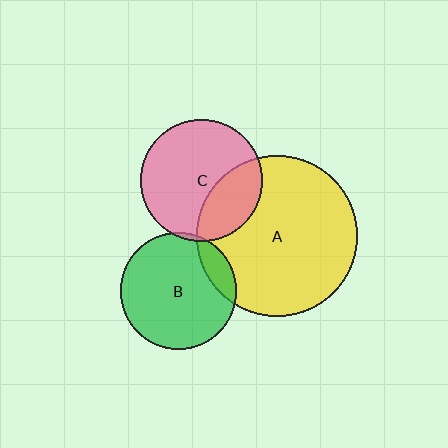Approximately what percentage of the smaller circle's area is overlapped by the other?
Approximately 30%.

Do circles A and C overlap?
Yes.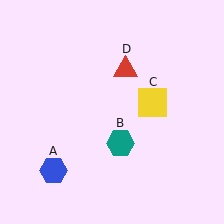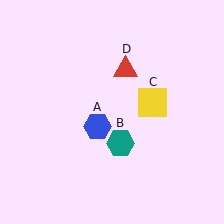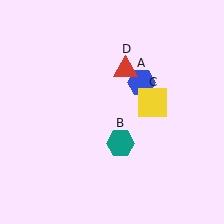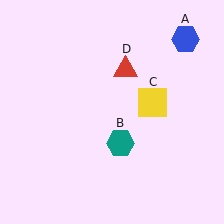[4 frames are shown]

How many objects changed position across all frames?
1 object changed position: blue hexagon (object A).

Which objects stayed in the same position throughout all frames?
Teal hexagon (object B) and yellow square (object C) and red triangle (object D) remained stationary.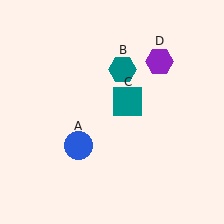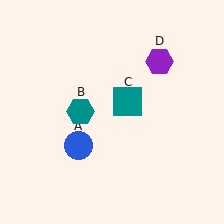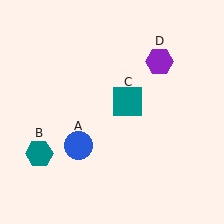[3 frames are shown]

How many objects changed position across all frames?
1 object changed position: teal hexagon (object B).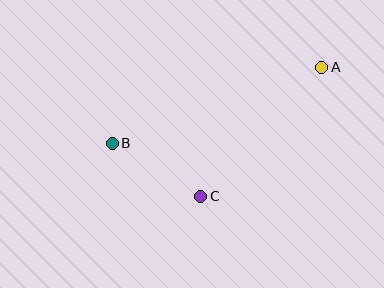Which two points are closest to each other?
Points B and C are closest to each other.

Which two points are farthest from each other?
Points A and B are farthest from each other.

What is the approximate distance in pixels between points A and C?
The distance between A and C is approximately 177 pixels.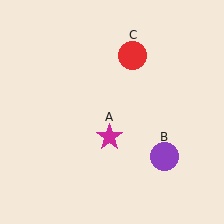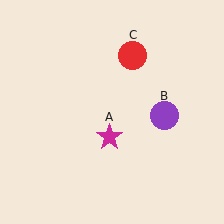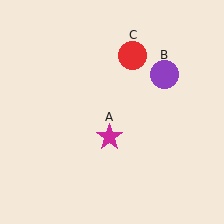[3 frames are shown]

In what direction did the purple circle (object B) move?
The purple circle (object B) moved up.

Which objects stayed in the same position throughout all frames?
Magenta star (object A) and red circle (object C) remained stationary.